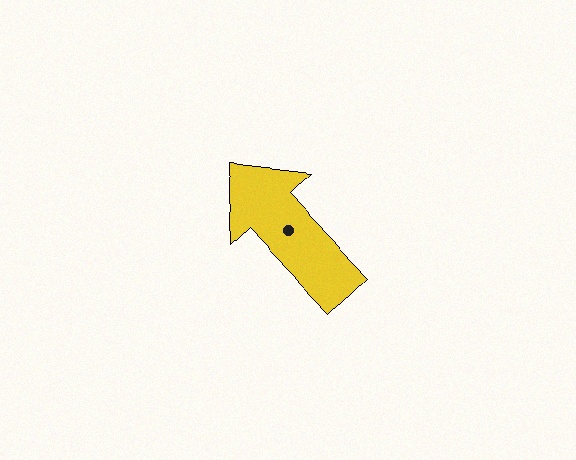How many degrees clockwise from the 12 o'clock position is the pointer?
Approximately 317 degrees.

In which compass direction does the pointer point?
Northwest.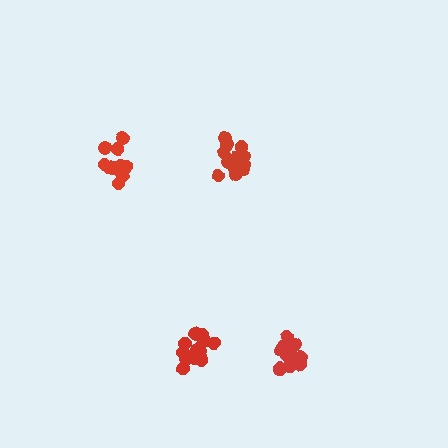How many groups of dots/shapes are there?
There are 4 groups.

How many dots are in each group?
Group 1: 10 dots, Group 2: 15 dots, Group 3: 12 dots, Group 4: 14 dots (51 total).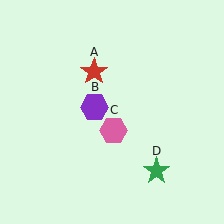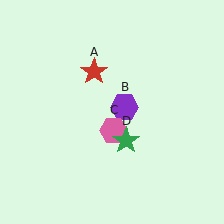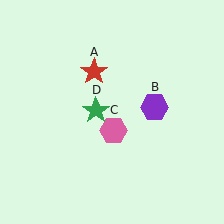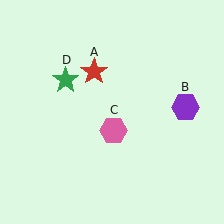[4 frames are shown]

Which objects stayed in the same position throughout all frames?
Red star (object A) and pink hexagon (object C) remained stationary.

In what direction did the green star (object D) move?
The green star (object D) moved up and to the left.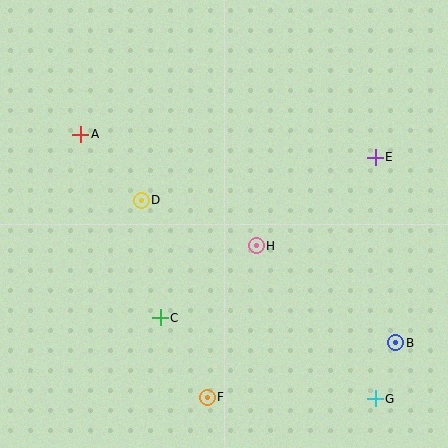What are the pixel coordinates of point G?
Point G is at (375, 399).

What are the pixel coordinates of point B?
Point B is at (396, 343).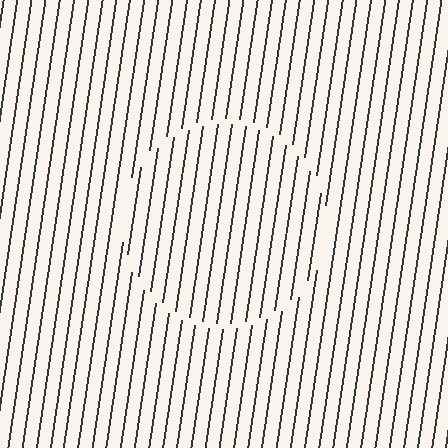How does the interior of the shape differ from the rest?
The interior of the shape contains the same grating, shifted by half a period — the contour is defined by the phase discontinuity where line-ends from the inner and outer gratings abut.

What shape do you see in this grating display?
An illusory circle. The interior of the shape contains the same grating, shifted by half a period — the contour is defined by the phase discontinuity where line-ends from the inner and outer gratings abut.